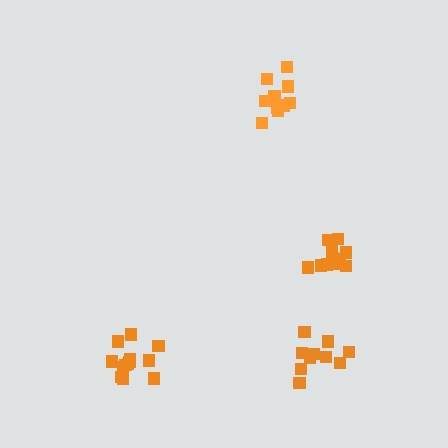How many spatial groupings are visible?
There are 4 spatial groupings.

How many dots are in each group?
Group 1: 10 dots, Group 2: 10 dots, Group 3: 14 dots, Group 4: 12 dots (46 total).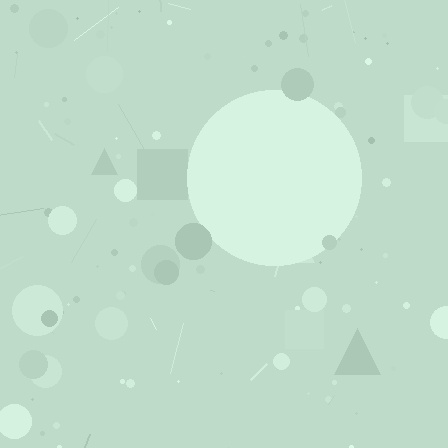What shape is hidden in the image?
A circle is hidden in the image.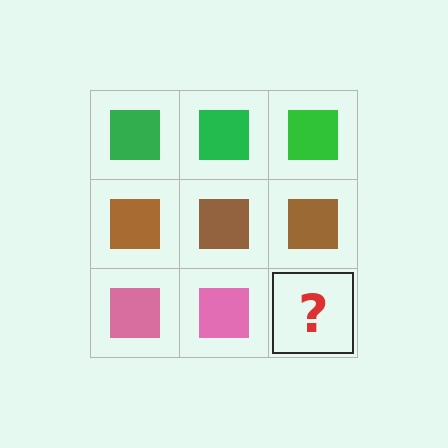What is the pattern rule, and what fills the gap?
The rule is that each row has a consistent color. The gap should be filled with a pink square.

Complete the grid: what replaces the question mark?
The question mark should be replaced with a pink square.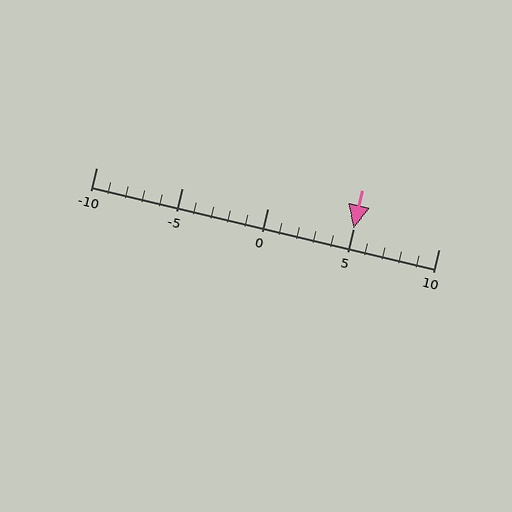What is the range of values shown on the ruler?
The ruler shows values from -10 to 10.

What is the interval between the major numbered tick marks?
The major tick marks are spaced 5 units apart.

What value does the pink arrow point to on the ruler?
The pink arrow points to approximately 5.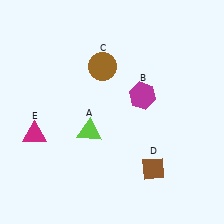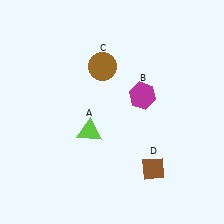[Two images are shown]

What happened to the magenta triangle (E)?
The magenta triangle (E) was removed in Image 2. It was in the bottom-left area of Image 1.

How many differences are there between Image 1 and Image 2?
There is 1 difference between the two images.